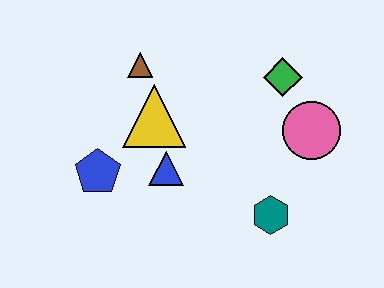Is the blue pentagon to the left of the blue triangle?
Yes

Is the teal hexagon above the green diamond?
No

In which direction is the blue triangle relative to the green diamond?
The blue triangle is to the left of the green diamond.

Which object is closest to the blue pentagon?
The blue triangle is closest to the blue pentagon.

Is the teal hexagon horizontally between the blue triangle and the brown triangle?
No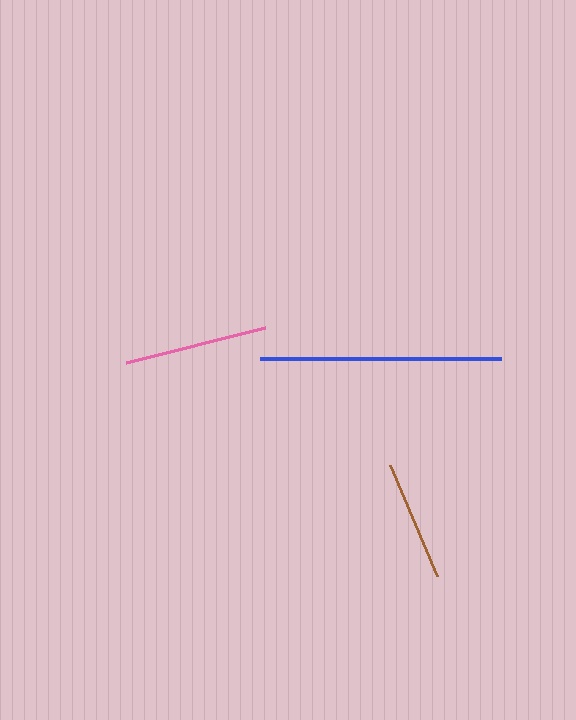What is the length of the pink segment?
The pink segment is approximately 143 pixels long.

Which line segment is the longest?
The blue line is the longest at approximately 241 pixels.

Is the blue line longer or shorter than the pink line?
The blue line is longer than the pink line.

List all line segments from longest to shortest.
From longest to shortest: blue, pink, brown.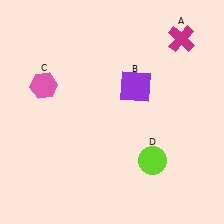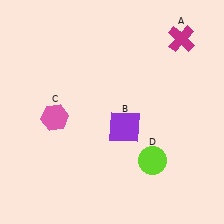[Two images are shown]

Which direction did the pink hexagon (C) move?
The pink hexagon (C) moved down.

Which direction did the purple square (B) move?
The purple square (B) moved down.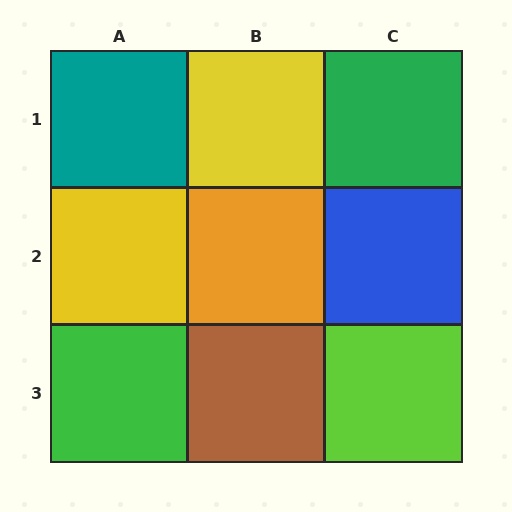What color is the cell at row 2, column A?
Yellow.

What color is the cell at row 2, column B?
Orange.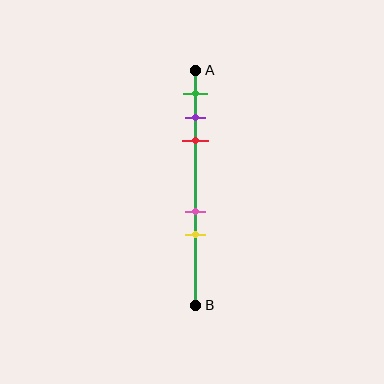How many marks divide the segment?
There are 5 marks dividing the segment.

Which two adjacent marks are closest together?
The purple and red marks are the closest adjacent pair.